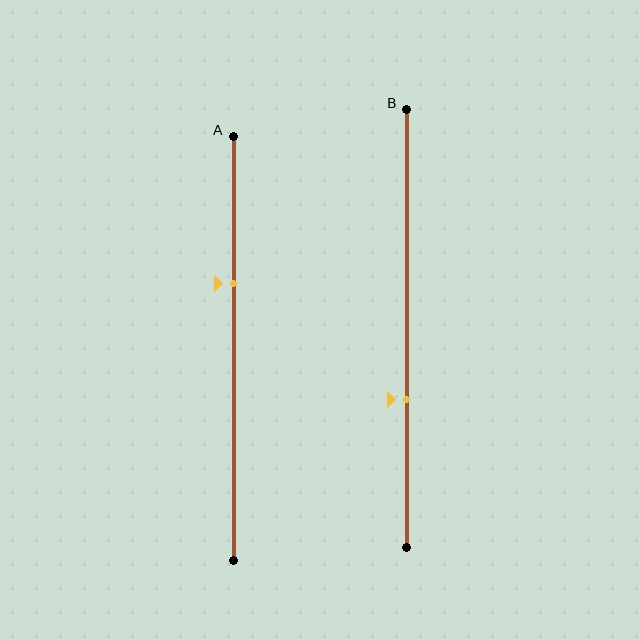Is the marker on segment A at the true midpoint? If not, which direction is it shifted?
No, the marker on segment A is shifted upward by about 15% of the segment length.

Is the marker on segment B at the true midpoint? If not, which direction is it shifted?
No, the marker on segment B is shifted downward by about 16% of the segment length.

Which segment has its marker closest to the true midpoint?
Segment A has its marker closest to the true midpoint.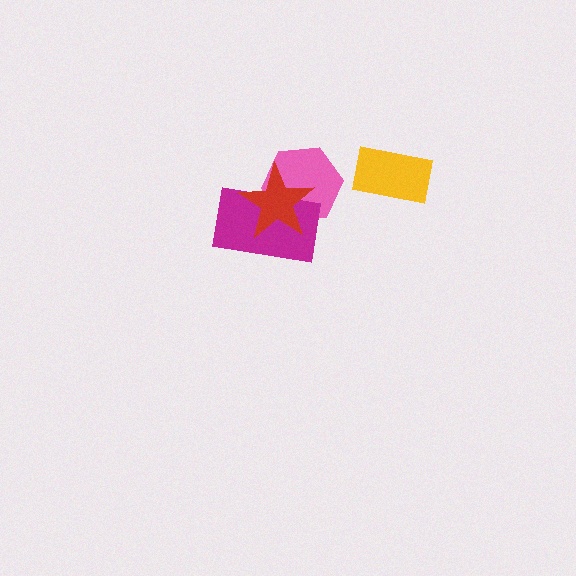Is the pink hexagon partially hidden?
Yes, it is partially covered by another shape.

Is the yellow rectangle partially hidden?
No, no other shape covers it.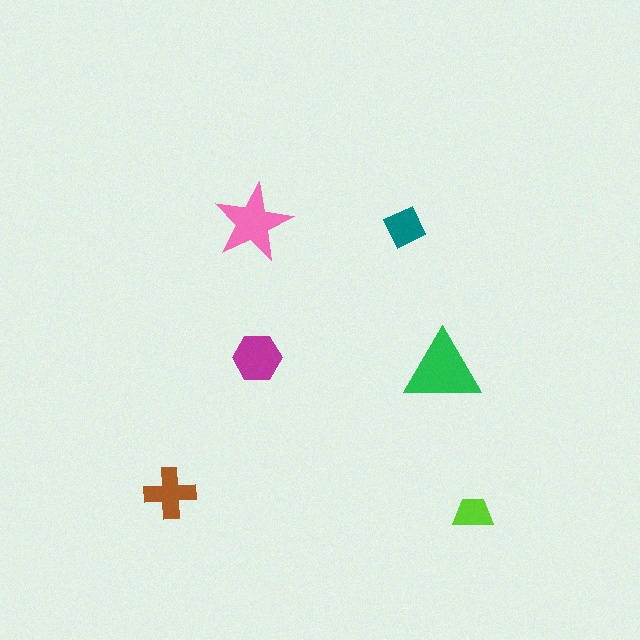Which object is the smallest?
The lime trapezoid.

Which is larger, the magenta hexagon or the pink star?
The pink star.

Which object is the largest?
The green triangle.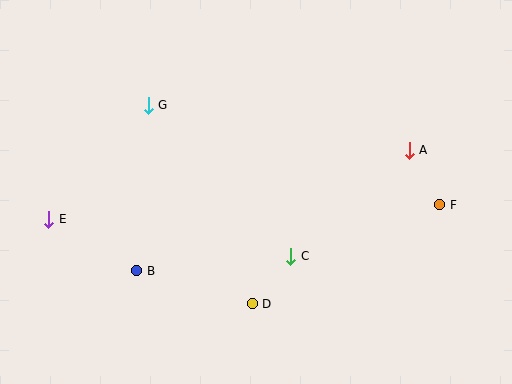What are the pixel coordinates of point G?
Point G is at (148, 105).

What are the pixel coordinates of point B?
Point B is at (137, 271).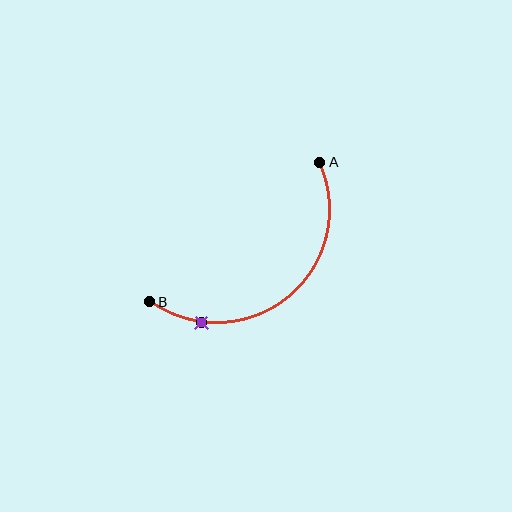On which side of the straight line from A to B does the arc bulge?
The arc bulges below and to the right of the straight line connecting A and B.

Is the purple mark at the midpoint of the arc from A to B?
No. The purple mark lies on the arc but is closer to endpoint B. The arc midpoint would be at the point on the curve equidistant along the arc from both A and B.